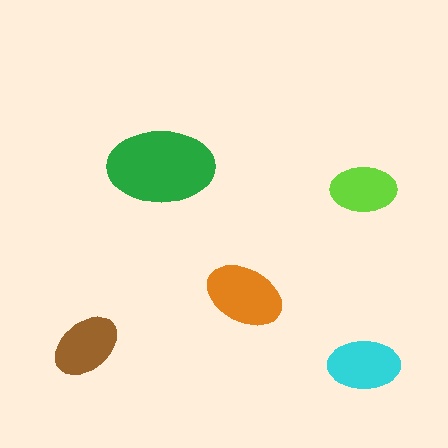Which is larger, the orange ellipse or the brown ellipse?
The orange one.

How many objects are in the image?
There are 5 objects in the image.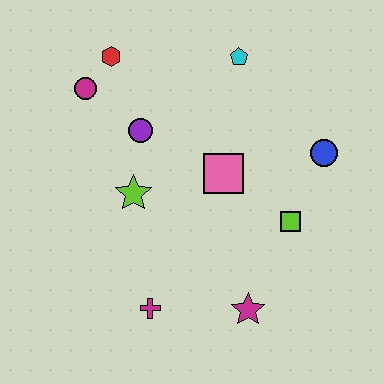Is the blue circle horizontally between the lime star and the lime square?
No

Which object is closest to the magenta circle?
The red hexagon is closest to the magenta circle.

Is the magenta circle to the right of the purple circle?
No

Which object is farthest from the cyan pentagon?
The magenta cross is farthest from the cyan pentagon.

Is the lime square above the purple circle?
No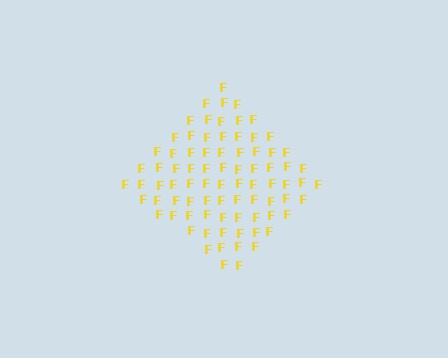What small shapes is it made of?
It is made of small letter F's.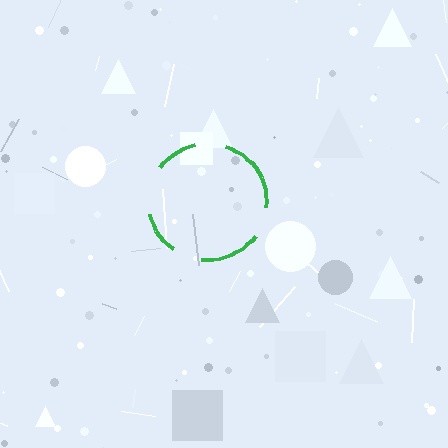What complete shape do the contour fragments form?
The contour fragments form a circle.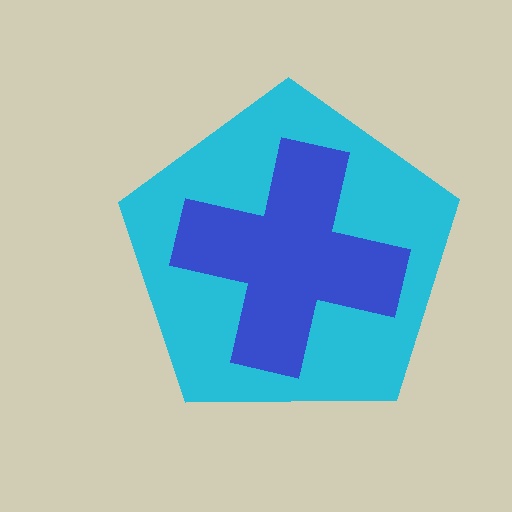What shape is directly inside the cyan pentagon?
The blue cross.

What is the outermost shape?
The cyan pentagon.